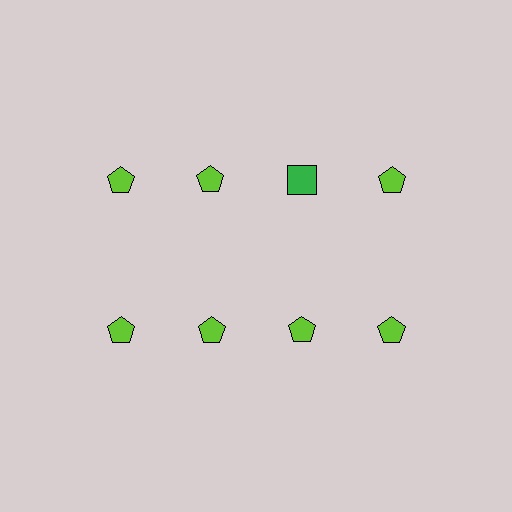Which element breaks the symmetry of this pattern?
The green square in the top row, center column breaks the symmetry. All other shapes are lime pentagons.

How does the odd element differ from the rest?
It differs in both color (green instead of lime) and shape (square instead of pentagon).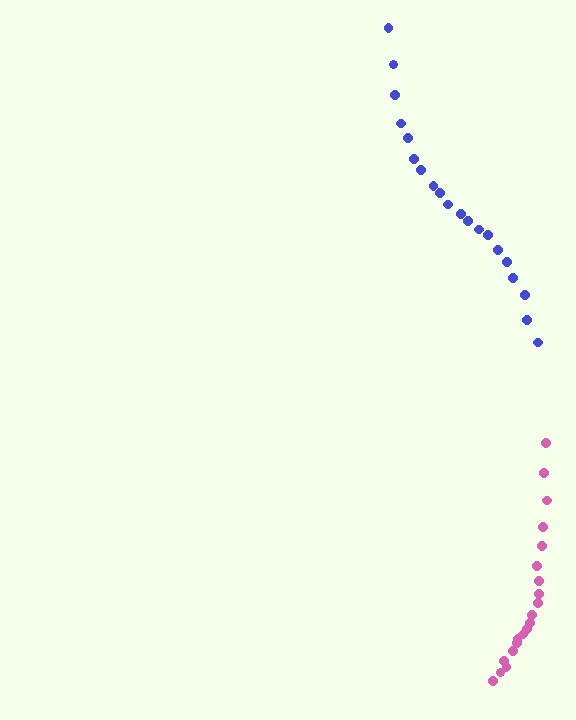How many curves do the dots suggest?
There are 2 distinct paths.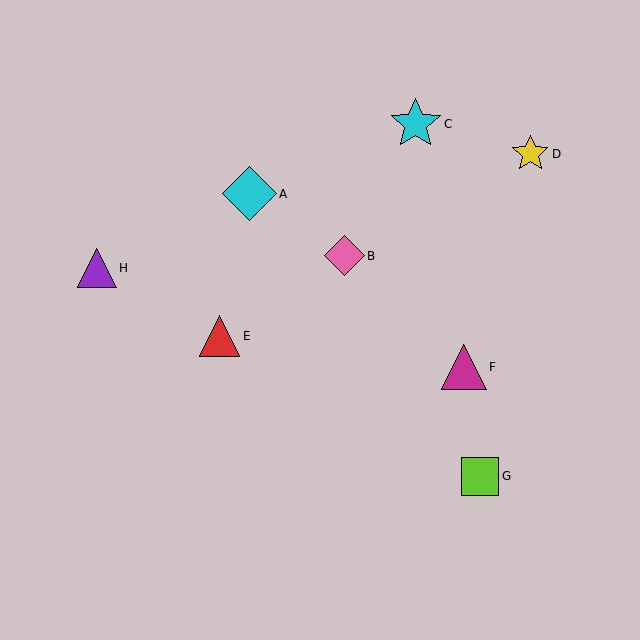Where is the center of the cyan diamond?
The center of the cyan diamond is at (249, 194).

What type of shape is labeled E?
Shape E is a red triangle.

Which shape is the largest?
The cyan diamond (labeled A) is the largest.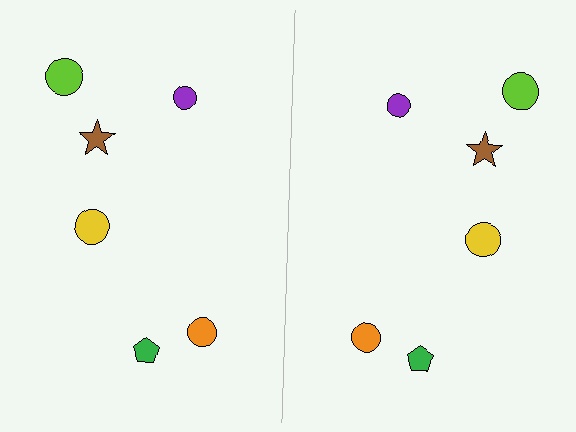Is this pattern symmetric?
Yes, this pattern has bilateral (reflection) symmetry.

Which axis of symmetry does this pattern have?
The pattern has a vertical axis of symmetry running through the center of the image.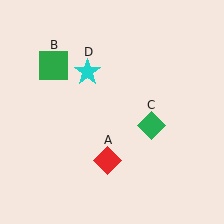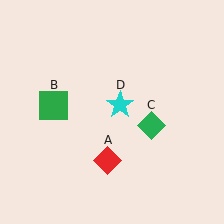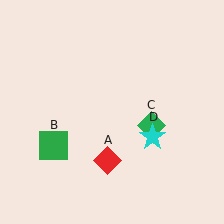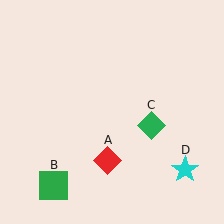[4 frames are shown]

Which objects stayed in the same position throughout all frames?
Red diamond (object A) and green diamond (object C) remained stationary.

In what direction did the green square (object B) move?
The green square (object B) moved down.